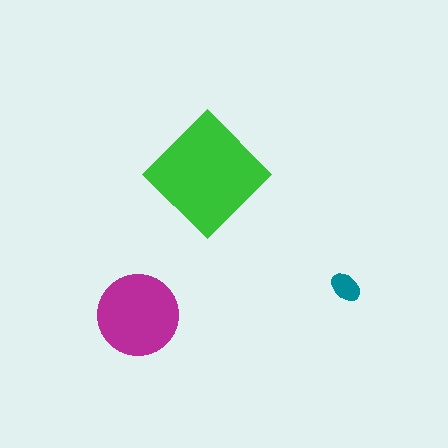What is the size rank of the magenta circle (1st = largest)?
2nd.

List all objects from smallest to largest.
The teal ellipse, the magenta circle, the green diamond.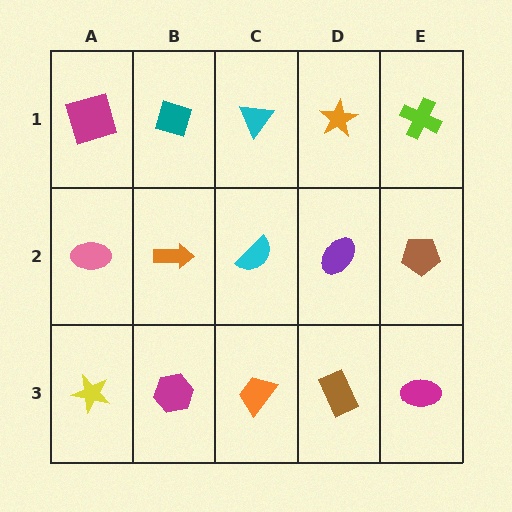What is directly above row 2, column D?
An orange star.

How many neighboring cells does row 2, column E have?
3.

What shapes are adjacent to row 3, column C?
A cyan semicircle (row 2, column C), a magenta hexagon (row 3, column B), a brown rectangle (row 3, column D).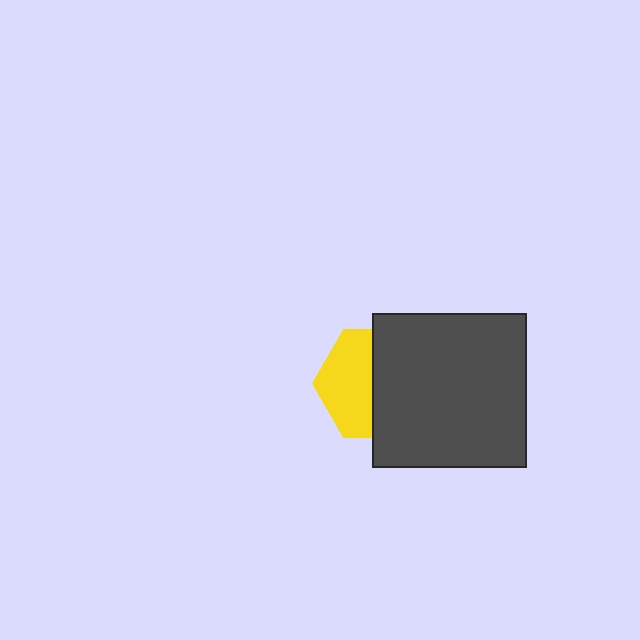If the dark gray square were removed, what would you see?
You would see the complete yellow hexagon.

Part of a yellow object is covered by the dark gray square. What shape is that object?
It is a hexagon.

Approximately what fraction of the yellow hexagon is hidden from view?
Roughly 53% of the yellow hexagon is hidden behind the dark gray square.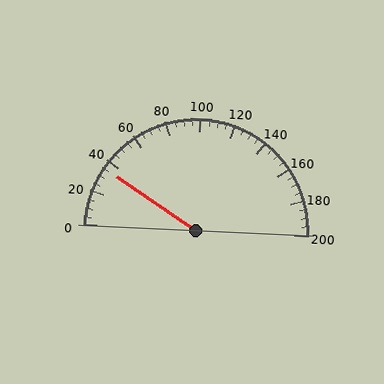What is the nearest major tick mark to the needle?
The nearest major tick mark is 40.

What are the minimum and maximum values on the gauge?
The gauge ranges from 0 to 200.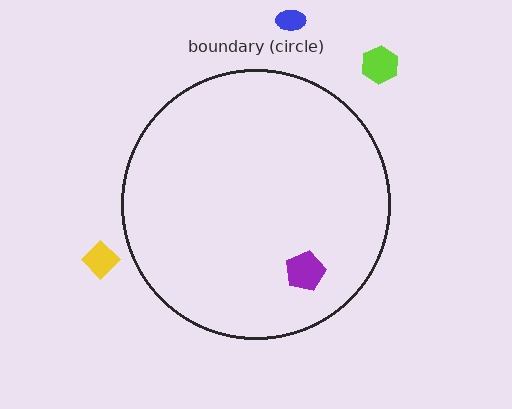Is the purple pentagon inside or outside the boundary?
Inside.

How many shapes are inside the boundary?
1 inside, 3 outside.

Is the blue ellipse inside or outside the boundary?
Outside.